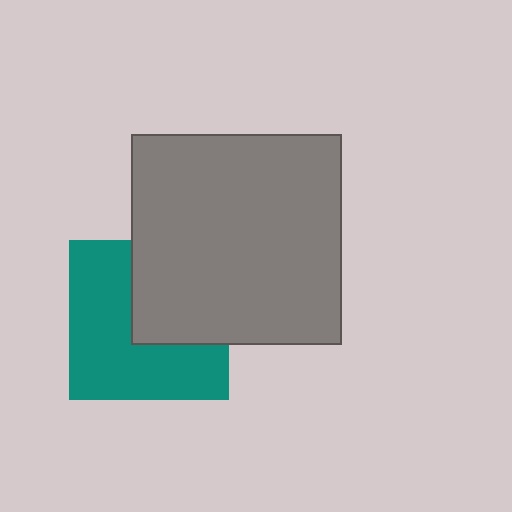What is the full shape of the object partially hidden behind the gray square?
The partially hidden object is a teal square.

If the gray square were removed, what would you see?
You would see the complete teal square.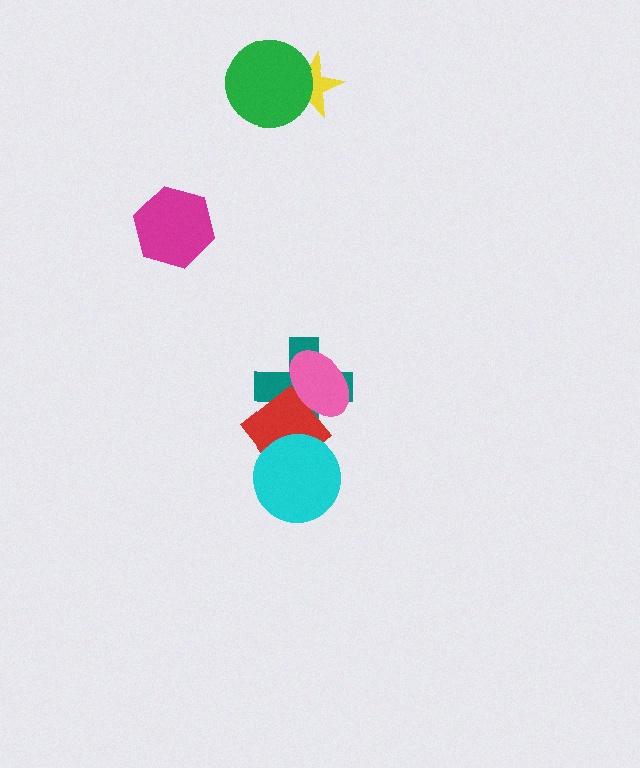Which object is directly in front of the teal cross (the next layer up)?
The red diamond is directly in front of the teal cross.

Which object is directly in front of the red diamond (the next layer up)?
The cyan circle is directly in front of the red diamond.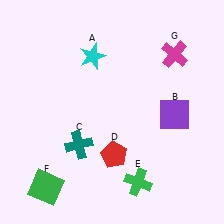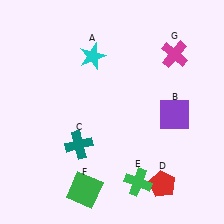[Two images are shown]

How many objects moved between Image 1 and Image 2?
2 objects moved between the two images.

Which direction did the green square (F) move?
The green square (F) moved right.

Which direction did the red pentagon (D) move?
The red pentagon (D) moved right.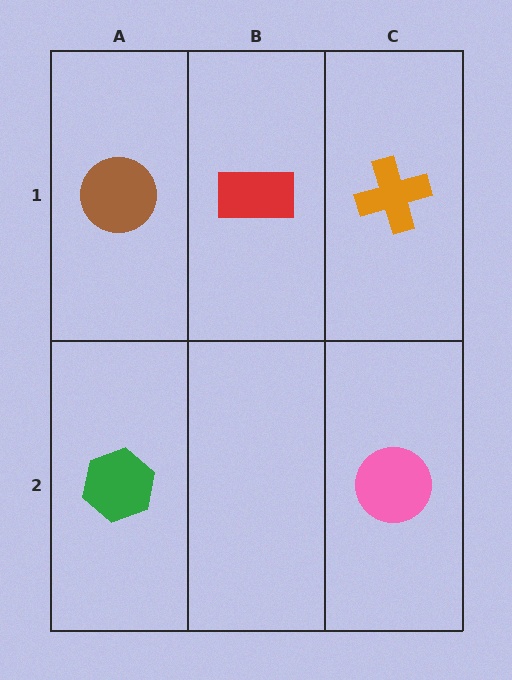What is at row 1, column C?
An orange cross.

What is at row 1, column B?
A red rectangle.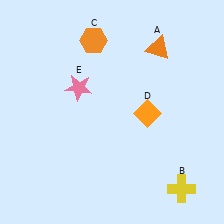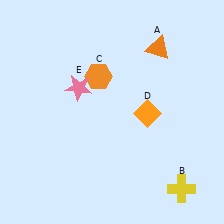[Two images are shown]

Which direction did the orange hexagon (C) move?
The orange hexagon (C) moved down.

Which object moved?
The orange hexagon (C) moved down.